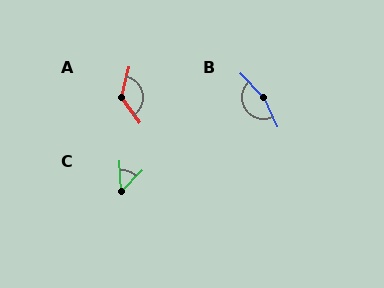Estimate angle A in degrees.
Approximately 131 degrees.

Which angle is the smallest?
C, at approximately 47 degrees.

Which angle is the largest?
B, at approximately 161 degrees.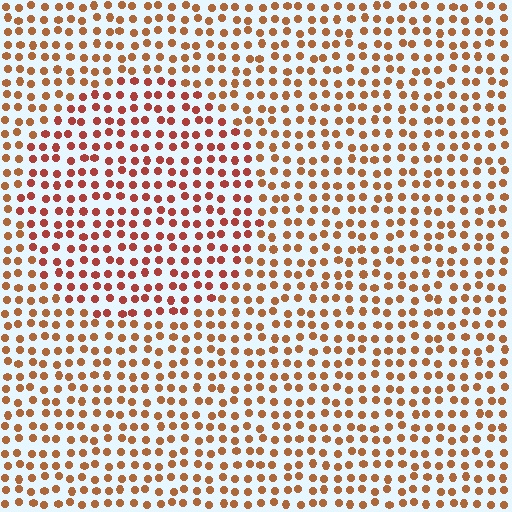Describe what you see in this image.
The image is filled with small brown elements in a uniform arrangement. A circle-shaped region is visible where the elements are tinted to a slightly different hue, forming a subtle color boundary.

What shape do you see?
I see a circle.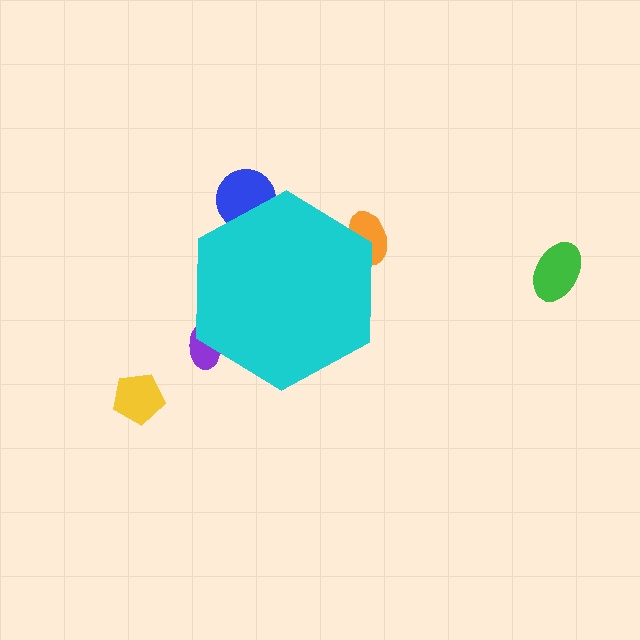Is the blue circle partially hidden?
Yes, the blue circle is partially hidden behind the cyan hexagon.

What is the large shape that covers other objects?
A cyan hexagon.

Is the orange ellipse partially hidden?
Yes, the orange ellipse is partially hidden behind the cyan hexagon.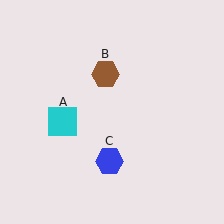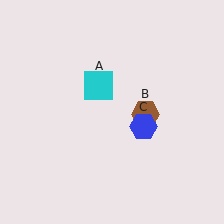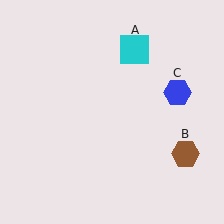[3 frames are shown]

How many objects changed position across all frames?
3 objects changed position: cyan square (object A), brown hexagon (object B), blue hexagon (object C).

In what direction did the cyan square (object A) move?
The cyan square (object A) moved up and to the right.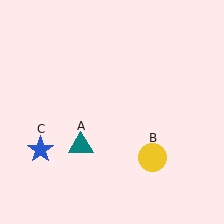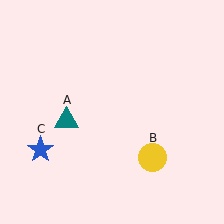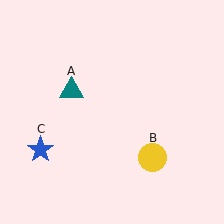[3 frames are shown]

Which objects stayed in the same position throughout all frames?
Yellow circle (object B) and blue star (object C) remained stationary.